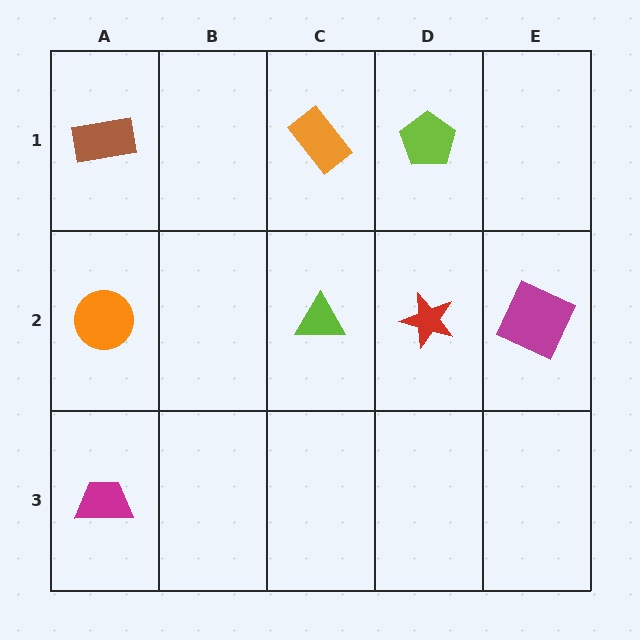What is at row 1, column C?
An orange rectangle.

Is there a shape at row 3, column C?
No, that cell is empty.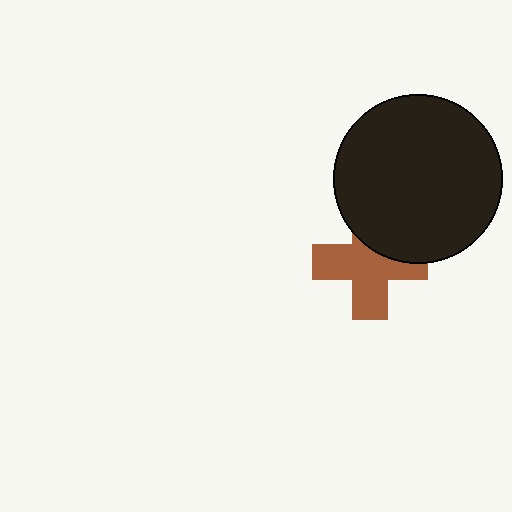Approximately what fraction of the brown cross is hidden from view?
Roughly 33% of the brown cross is hidden behind the black circle.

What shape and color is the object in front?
The object in front is a black circle.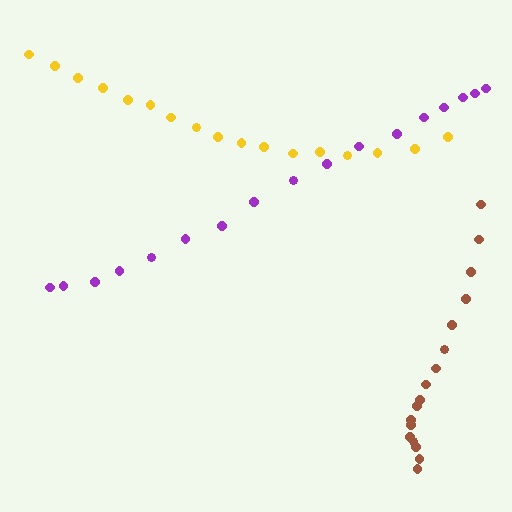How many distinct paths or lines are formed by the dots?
There are 3 distinct paths.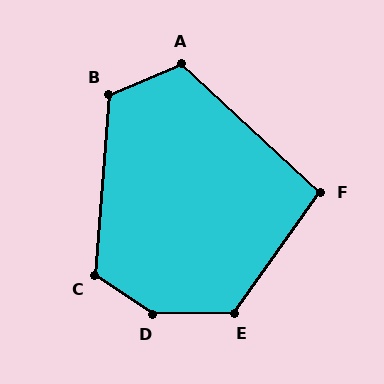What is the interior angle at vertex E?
Approximately 126 degrees (obtuse).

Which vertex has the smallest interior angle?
F, at approximately 97 degrees.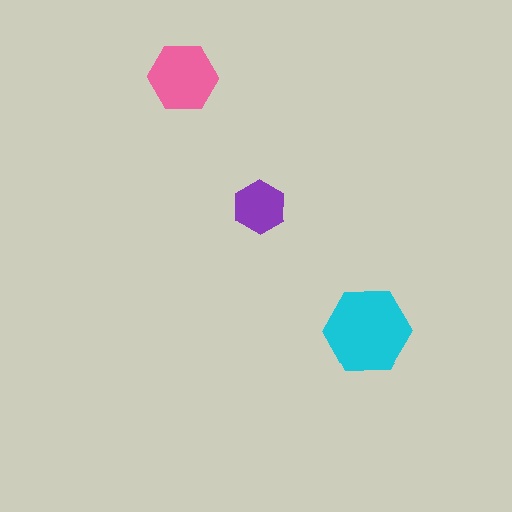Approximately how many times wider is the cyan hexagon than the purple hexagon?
About 1.5 times wider.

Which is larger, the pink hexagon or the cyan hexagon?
The cyan one.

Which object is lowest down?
The cyan hexagon is bottommost.